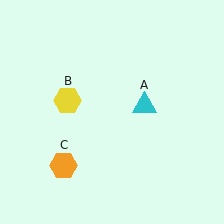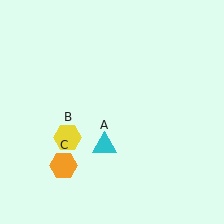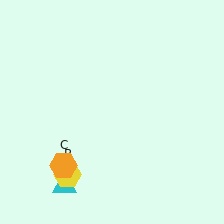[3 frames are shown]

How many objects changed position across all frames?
2 objects changed position: cyan triangle (object A), yellow hexagon (object B).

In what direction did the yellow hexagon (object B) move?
The yellow hexagon (object B) moved down.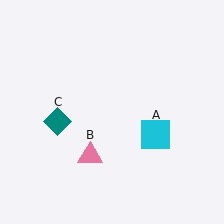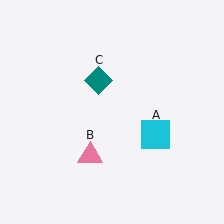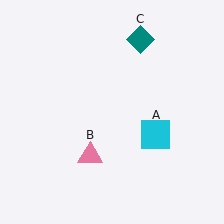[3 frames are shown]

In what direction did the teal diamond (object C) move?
The teal diamond (object C) moved up and to the right.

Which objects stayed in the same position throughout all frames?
Cyan square (object A) and pink triangle (object B) remained stationary.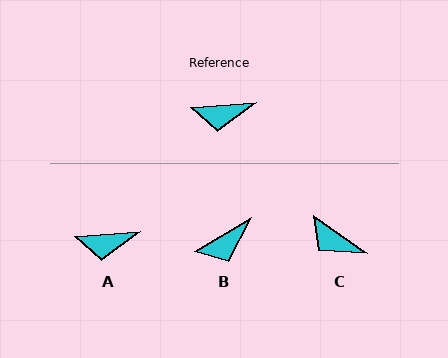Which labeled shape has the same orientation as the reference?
A.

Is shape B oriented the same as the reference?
No, it is off by about 26 degrees.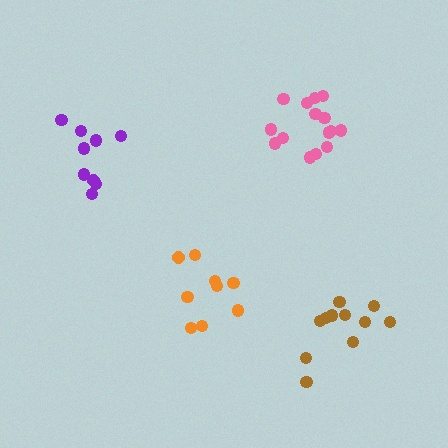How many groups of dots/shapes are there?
There are 4 groups.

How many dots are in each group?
Group 1: 9 dots, Group 2: 11 dots, Group 3: 15 dots, Group 4: 9 dots (44 total).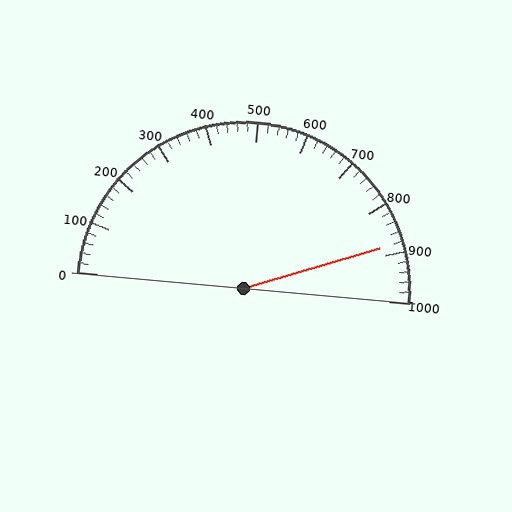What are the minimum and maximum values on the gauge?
The gauge ranges from 0 to 1000.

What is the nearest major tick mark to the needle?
The nearest major tick mark is 900.